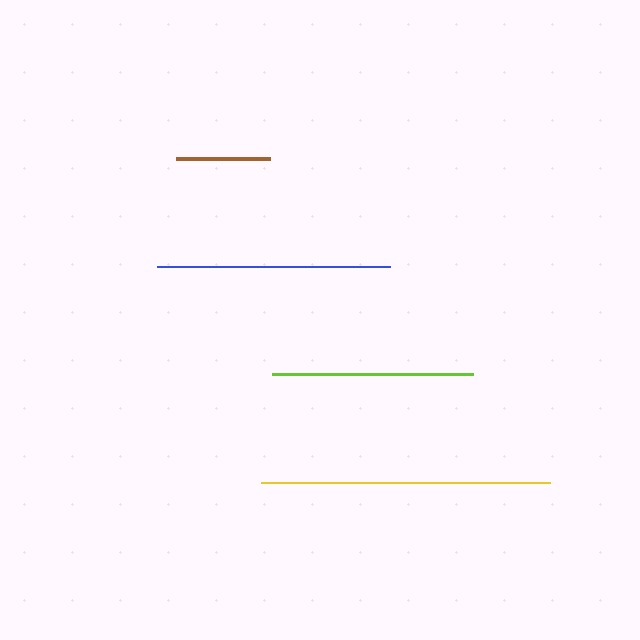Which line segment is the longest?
The yellow line is the longest at approximately 289 pixels.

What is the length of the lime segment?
The lime segment is approximately 201 pixels long.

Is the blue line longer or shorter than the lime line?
The blue line is longer than the lime line.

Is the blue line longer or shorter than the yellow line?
The yellow line is longer than the blue line.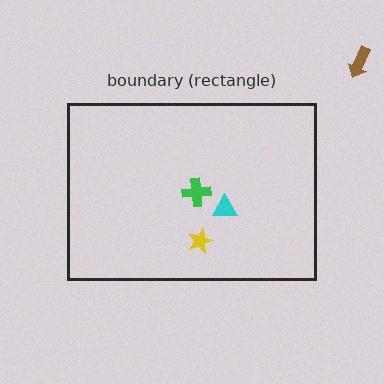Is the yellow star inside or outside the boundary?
Inside.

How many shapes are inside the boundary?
3 inside, 1 outside.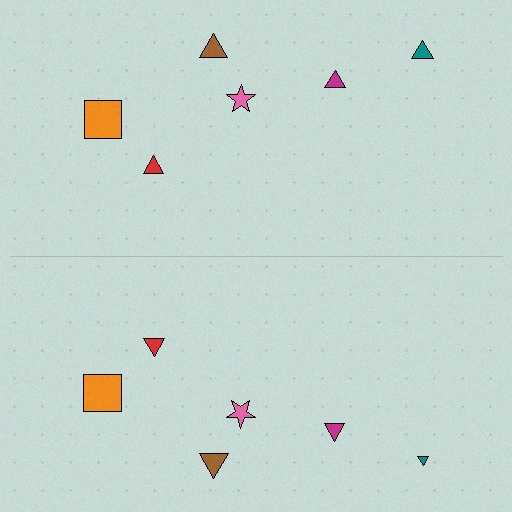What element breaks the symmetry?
The teal triangle on the bottom side has a different size than its mirror counterpart.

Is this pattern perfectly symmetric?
No, the pattern is not perfectly symmetric. The teal triangle on the bottom side has a different size than its mirror counterpart.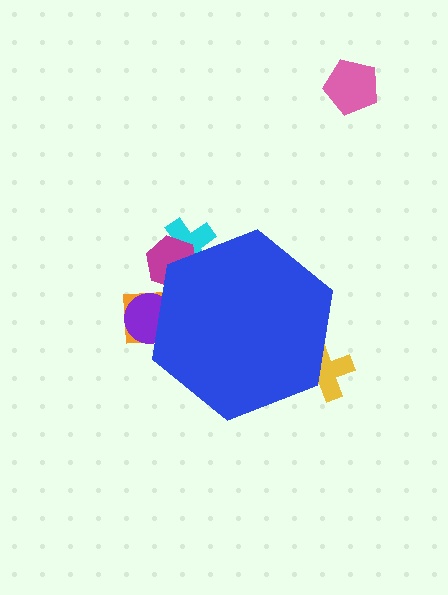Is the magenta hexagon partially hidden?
Yes, the magenta hexagon is partially hidden behind the blue hexagon.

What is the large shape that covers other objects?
A blue hexagon.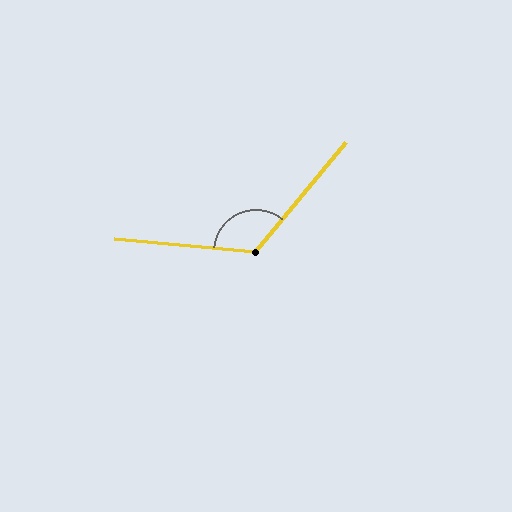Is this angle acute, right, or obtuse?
It is obtuse.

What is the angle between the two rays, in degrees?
Approximately 125 degrees.